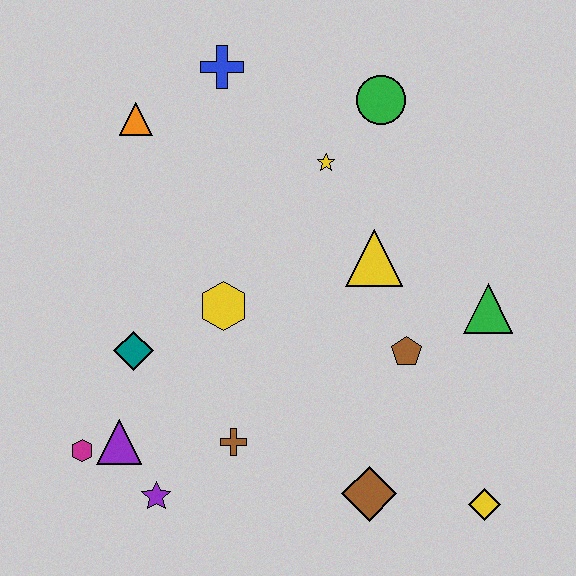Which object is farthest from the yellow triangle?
The magenta hexagon is farthest from the yellow triangle.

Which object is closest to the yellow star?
The green circle is closest to the yellow star.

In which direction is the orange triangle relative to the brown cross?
The orange triangle is above the brown cross.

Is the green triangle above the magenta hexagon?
Yes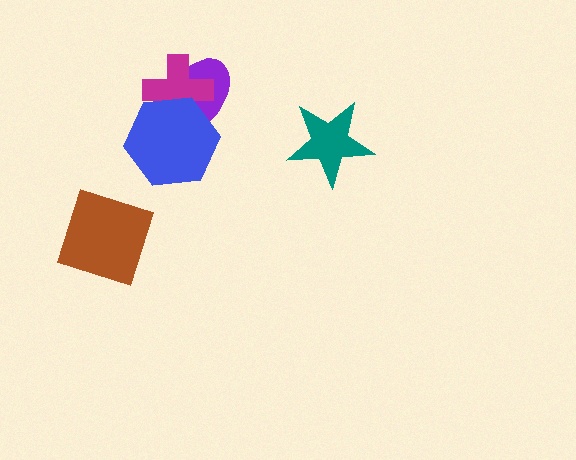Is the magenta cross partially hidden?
Yes, it is partially covered by another shape.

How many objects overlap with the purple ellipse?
2 objects overlap with the purple ellipse.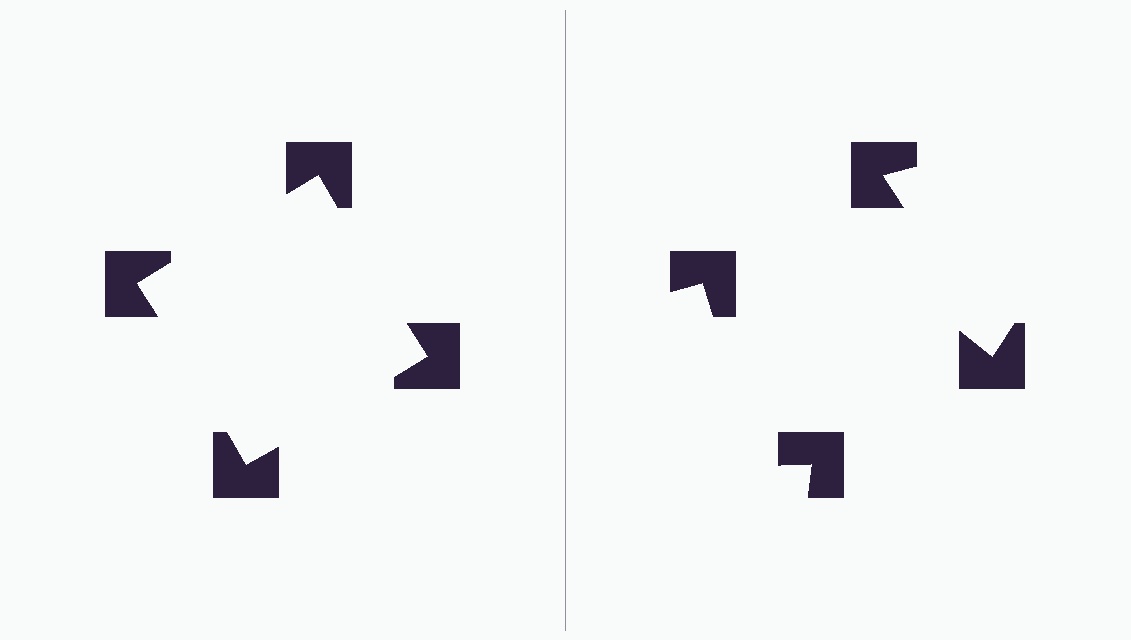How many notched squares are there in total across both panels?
8 — 4 on each side.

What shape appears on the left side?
An illusory square.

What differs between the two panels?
The notched squares are positioned identically on both sides; only the wedge orientations differ. On the left they align to a square; on the right they are misaligned.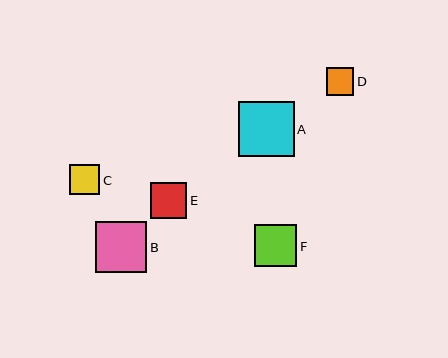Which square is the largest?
Square A is the largest with a size of approximately 55 pixels.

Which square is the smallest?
Square D is the smallest with a size of approximately 27 pixels.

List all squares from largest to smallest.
From largest to smallest: A, B, F, E, C, D.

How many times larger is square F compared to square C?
Square F is approximately 1.4 times the size of square C.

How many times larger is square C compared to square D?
Square C is approximately 1.1 times the size of square D.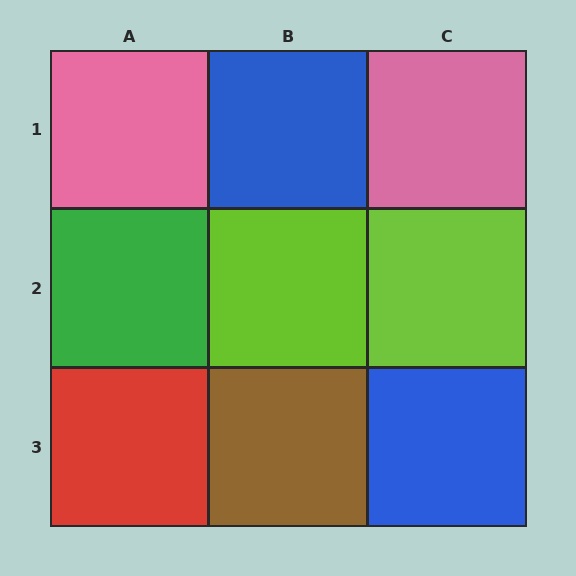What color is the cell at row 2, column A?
Green.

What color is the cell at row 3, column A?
Red.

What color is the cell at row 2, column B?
Lime.